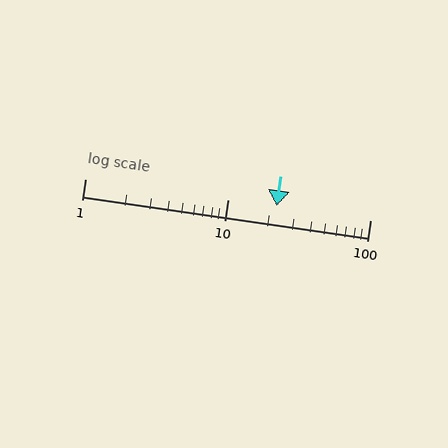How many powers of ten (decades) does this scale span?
The scale spans 2 decades, from 1 to 100.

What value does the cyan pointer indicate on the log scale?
The pointer indicates approximately 22.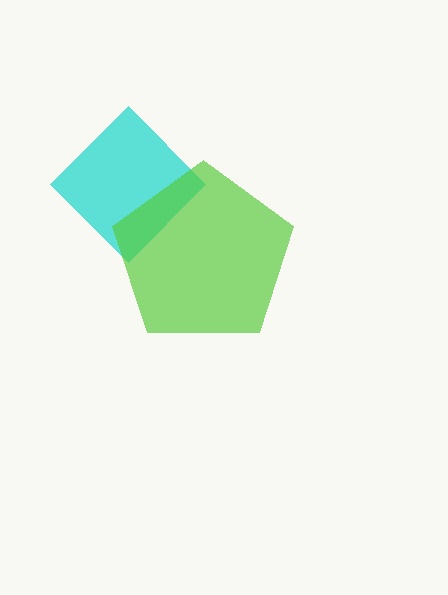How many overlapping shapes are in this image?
There are 2 overlapping shapes in the image.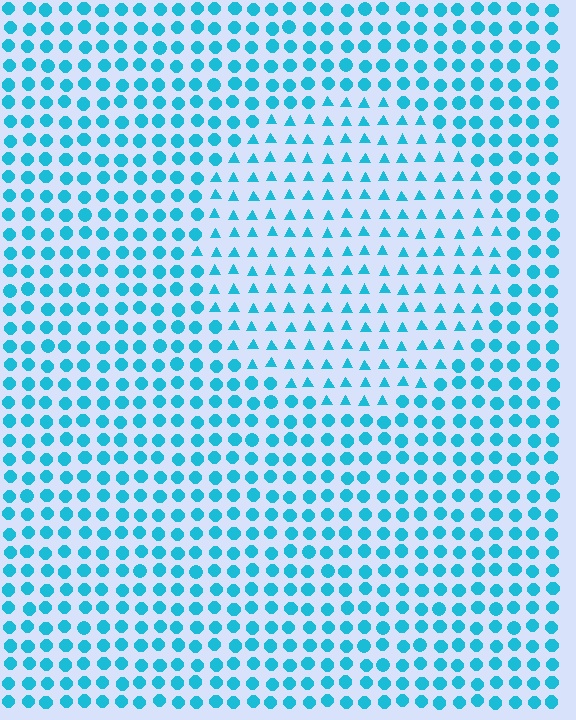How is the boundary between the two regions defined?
The boundary is defined by a change in element shape: triangles inside vs. circles outside. All elements share the same color and spacing.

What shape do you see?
I see a circle.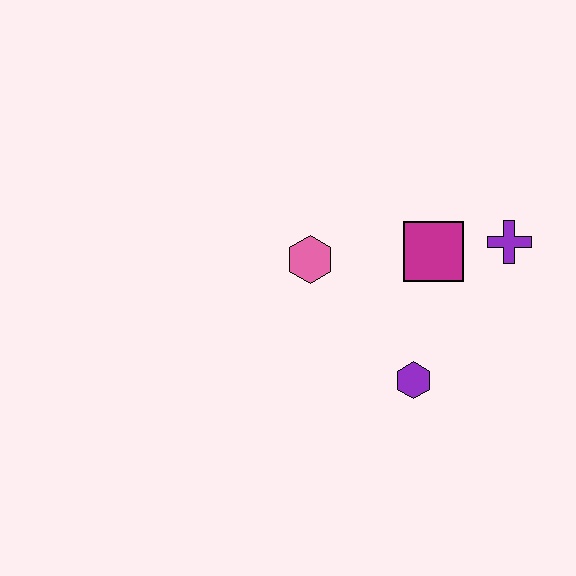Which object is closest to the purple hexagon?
The magenta square is closest to the purple hexagon.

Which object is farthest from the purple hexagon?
The purple cross is farthest from the purple hexagon.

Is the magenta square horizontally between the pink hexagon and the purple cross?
Yes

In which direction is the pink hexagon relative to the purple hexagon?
The pink hexagon is above the purple hexagon.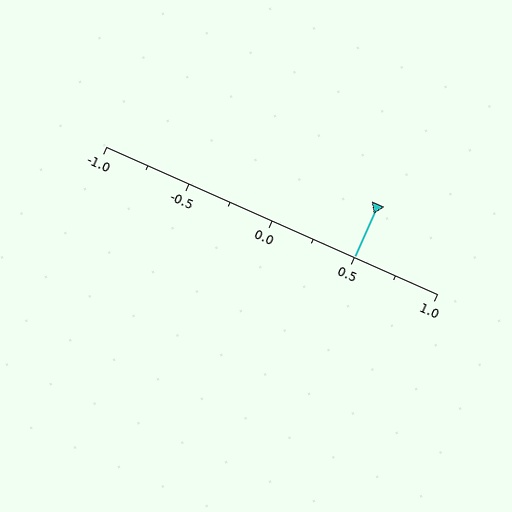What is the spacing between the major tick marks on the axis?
The major ticks are spaced 0.5 apart.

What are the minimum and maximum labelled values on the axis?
The axis runs from -1.0 to 1.0.